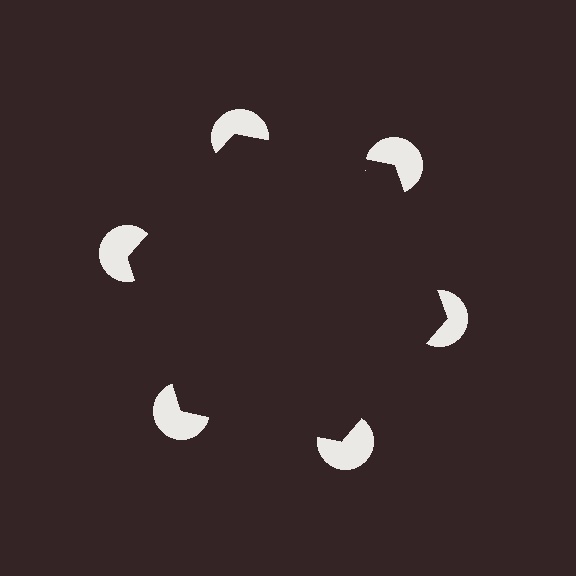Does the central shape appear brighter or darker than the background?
It typically appears slightly darker than the background, even though no actual brightness change is drawn.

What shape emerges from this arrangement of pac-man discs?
An illusory hexagon — its edges are inferred from the aligned wedge cuts in the pac-man discs, not physically drawn.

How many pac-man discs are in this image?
There are 6 — one at each vertex of the illusory hexagon.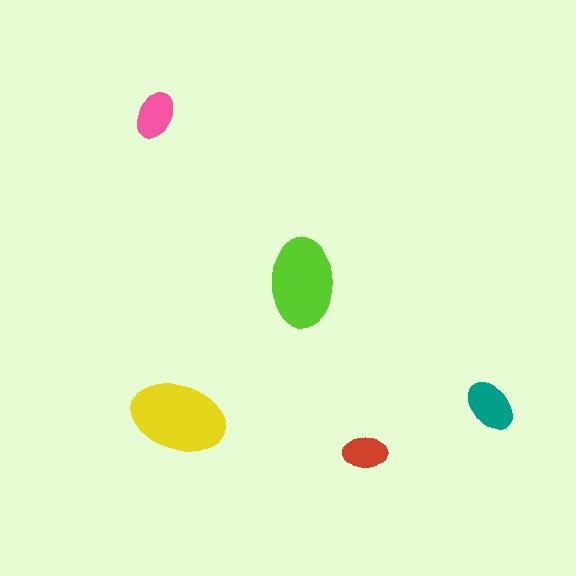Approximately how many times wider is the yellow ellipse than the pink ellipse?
About 2 times wider.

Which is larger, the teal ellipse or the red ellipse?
The teal one.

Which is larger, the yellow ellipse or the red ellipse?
The yellow one.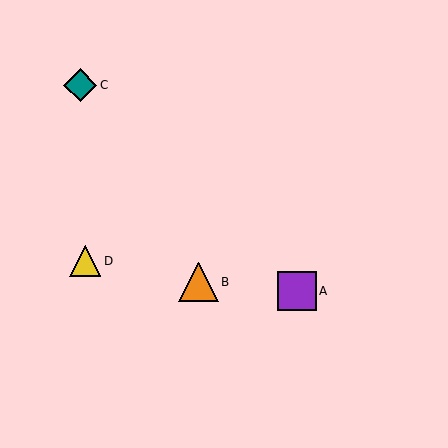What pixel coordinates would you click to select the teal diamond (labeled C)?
Click at (80, 85) to select the teal diamond C.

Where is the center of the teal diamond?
The center of the teal diamond is at (80, 85).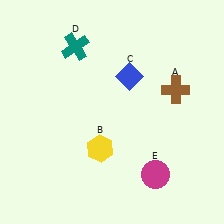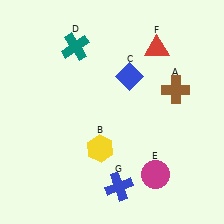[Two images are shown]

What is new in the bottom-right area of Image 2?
A blue cross (G) was added in the bottom-right area of Image 2.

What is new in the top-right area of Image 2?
A red triangle (F) was added in the top-right area of Image 2.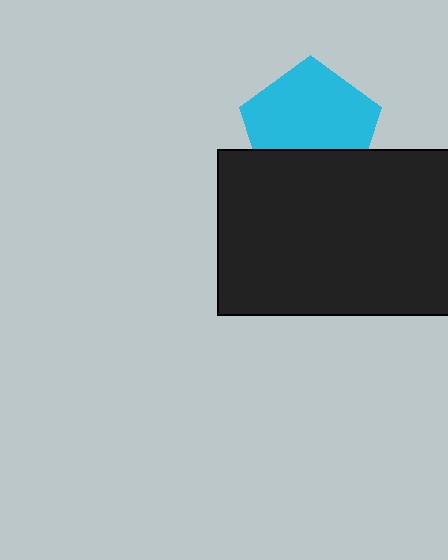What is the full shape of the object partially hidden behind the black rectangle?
The partially hidden object is a cyan pentagon.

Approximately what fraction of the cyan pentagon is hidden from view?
Roughly 32% of the cyan pentagon is hidden behind the black rectangle.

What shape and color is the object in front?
The object in front is a black rectangle.